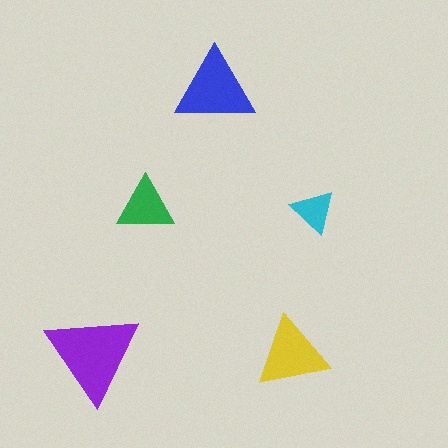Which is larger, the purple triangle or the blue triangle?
The purple one.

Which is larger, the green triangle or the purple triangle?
The purple one.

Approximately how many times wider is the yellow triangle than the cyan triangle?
About 1.5 times wider.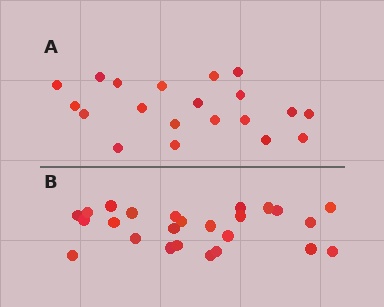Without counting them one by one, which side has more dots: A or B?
Region B (the bottom region) has more dots.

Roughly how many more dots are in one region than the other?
Region B has about 5 more dots than region A.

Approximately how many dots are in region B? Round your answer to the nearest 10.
About 20 dots. (The exact count is 25, which rounds to 20.)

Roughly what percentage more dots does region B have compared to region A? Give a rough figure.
About 25% more.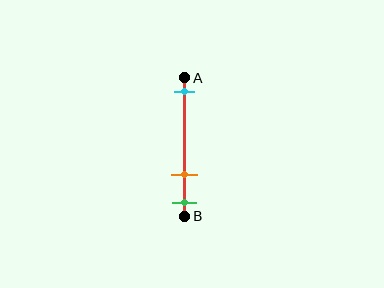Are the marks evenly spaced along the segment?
No, the marks are not evenly spaced.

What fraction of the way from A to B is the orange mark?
The orange mark is approximately 70% (0.7) of the way from A to B.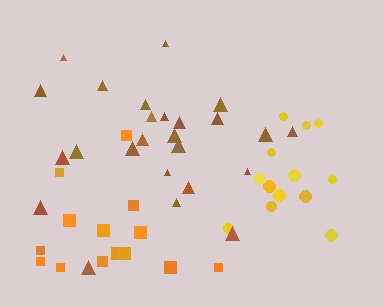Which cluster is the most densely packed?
Yellow.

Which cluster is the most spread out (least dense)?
Orange.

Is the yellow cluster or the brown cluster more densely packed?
Yellow.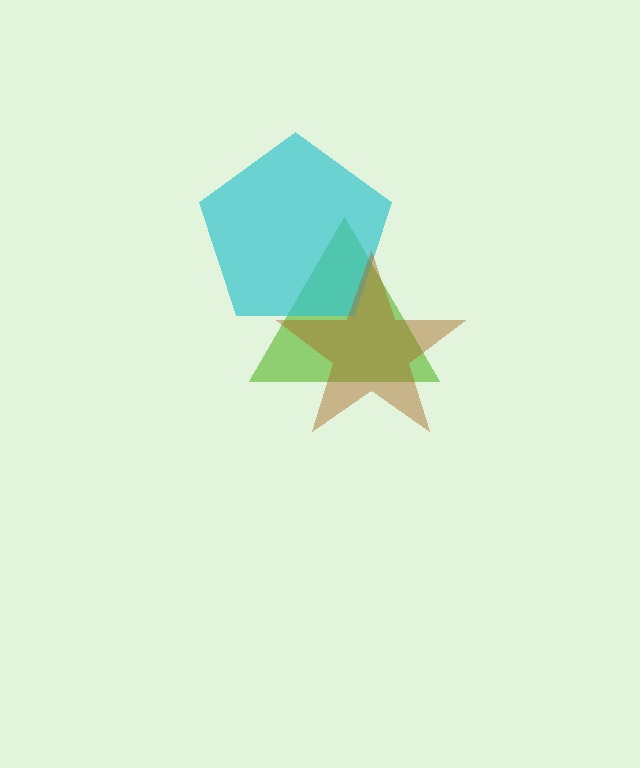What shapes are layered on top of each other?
The layered shapes are: a lime triangle, a cyan pentagon, a brown star.